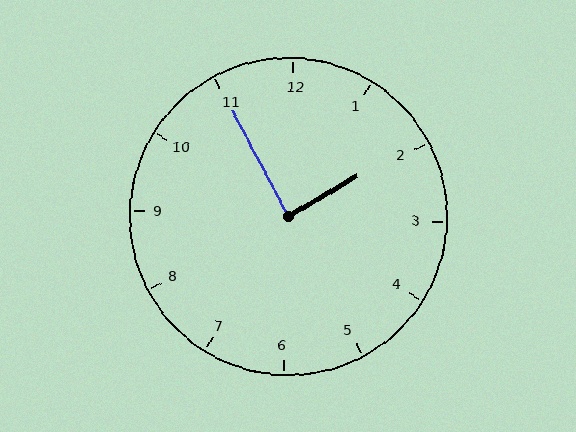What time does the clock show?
1:55.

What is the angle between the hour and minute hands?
Approximately 88 degrees.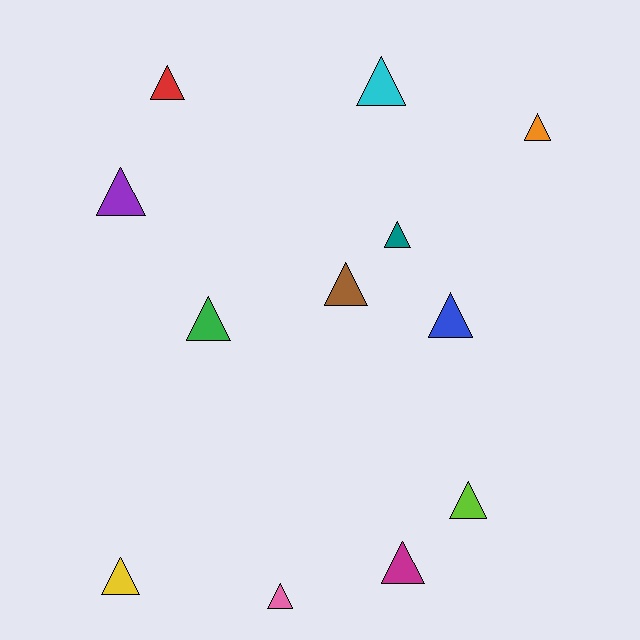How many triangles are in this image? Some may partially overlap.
There are 12 triangles.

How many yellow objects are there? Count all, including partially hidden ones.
There is 1 yellow object.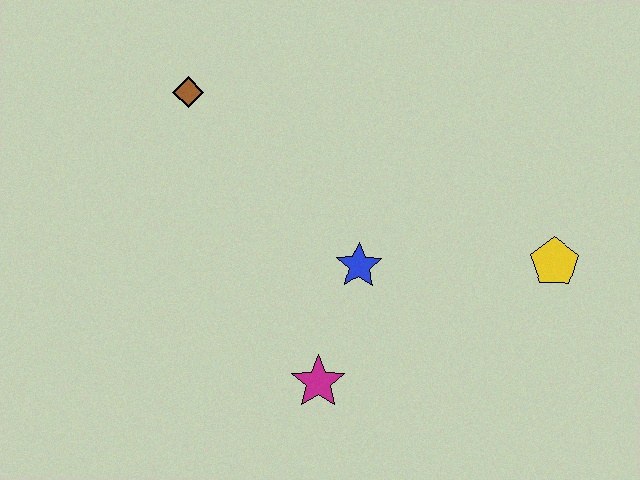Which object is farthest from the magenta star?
The brown diamond is farthest from the magenta star.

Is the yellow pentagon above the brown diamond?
No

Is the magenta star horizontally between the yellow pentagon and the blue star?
No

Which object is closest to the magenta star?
The blue star is closest to the magenta star.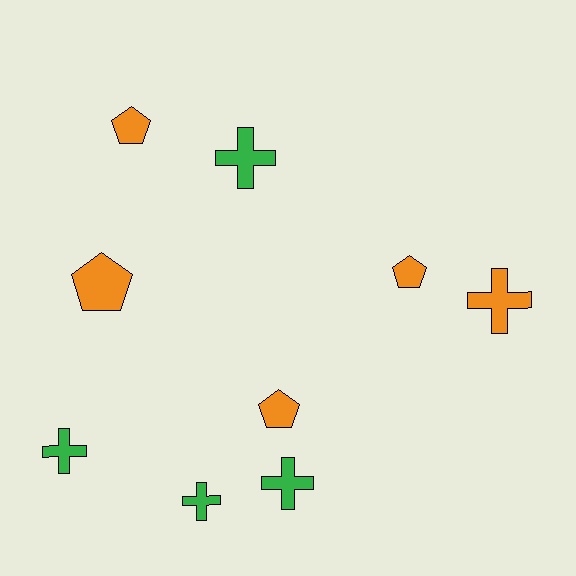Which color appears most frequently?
Orange, with 5 objects.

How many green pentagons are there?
There are no green pentagons.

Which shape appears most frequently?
Cross, with 5 objects.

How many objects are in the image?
There are 9 objects.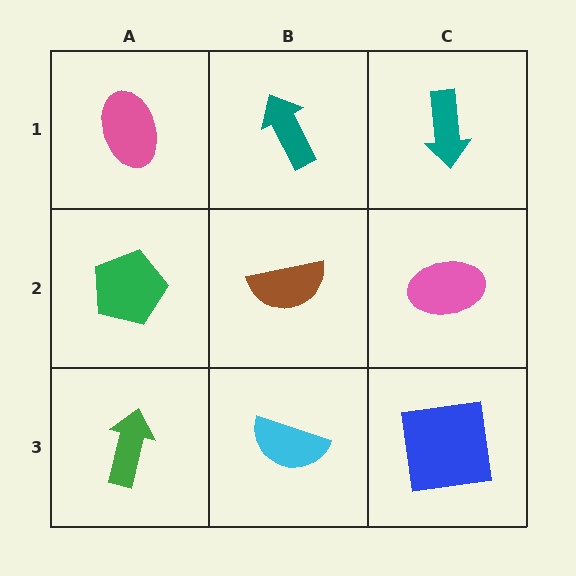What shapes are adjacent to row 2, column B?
A teal arrow (row 1, column B), a cyan semicircle (row 3, column B), a green pentagon (row 2, column A), a pink ellipse (row 2, column C).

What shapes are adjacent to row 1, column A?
A green pentagon (row 2, column A), a teal arrow (row 1, column B).